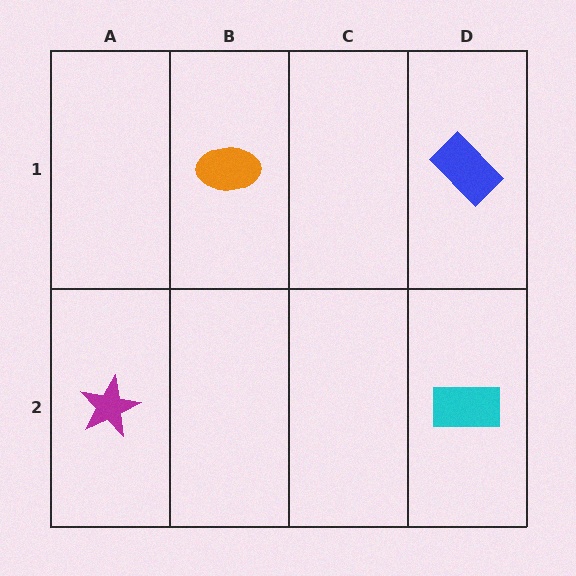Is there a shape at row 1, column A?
No, that cell is empty.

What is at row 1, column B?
An orange ellipse.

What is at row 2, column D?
A cyan rectangle.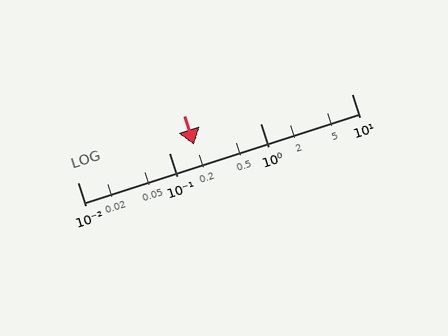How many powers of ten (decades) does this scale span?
The scale spans 3 decades, from 0.01 to 10.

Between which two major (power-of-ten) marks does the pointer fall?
The pointer is between 0.1 and 1.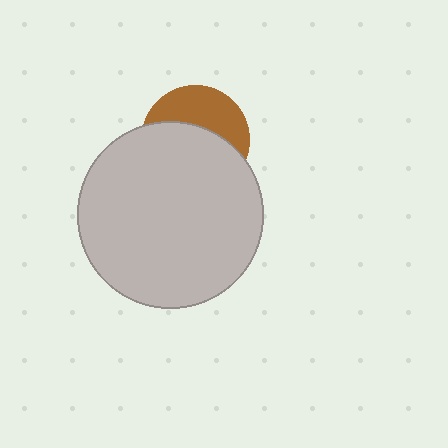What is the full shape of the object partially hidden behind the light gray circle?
The partially hidden object is a brown circle.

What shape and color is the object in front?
The object in front is a light gray circle.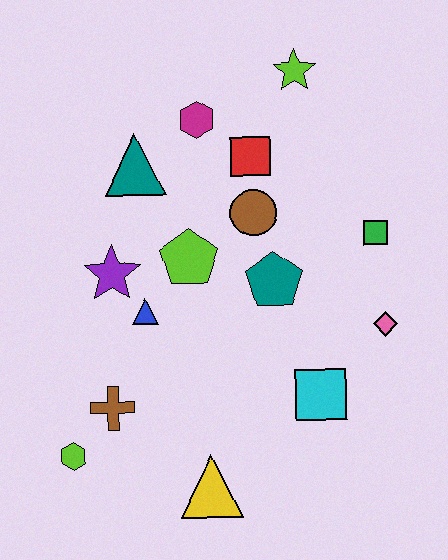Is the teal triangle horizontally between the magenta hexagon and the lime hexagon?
Yes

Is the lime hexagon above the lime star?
No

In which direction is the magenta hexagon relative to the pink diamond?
The magenta hexagon is above the pink diamond.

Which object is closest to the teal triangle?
The magenta hexagon is closest to the teal triangle.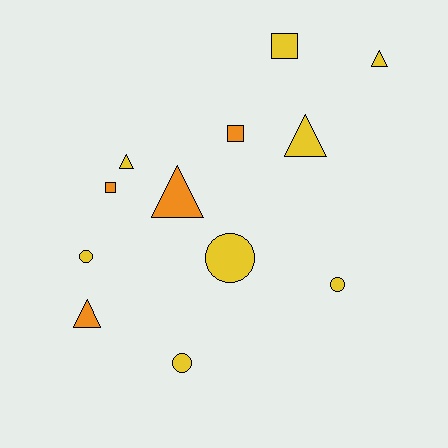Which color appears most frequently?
Yellow, with 8 objects.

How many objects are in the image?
There are 12 objects.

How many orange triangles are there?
There are 2 orange triangles.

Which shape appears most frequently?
Triangle, with 5 objects.